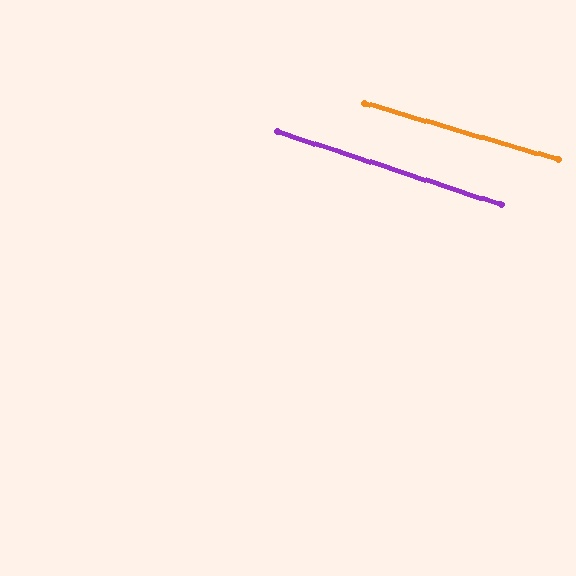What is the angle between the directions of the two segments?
Approximately 2 degrees.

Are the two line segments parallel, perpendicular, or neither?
Parallel — their directions differ by only 1.6°.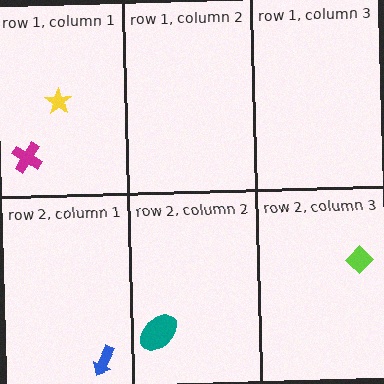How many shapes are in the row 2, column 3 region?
1.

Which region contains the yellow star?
The row 1, column 1 region.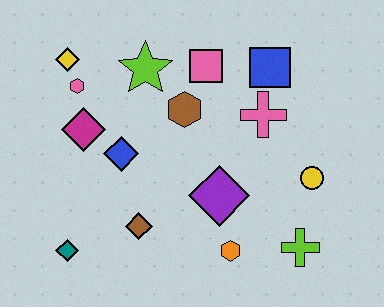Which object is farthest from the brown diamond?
The blue square is farthest from the brown diamond.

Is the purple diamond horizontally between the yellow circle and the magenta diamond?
Yes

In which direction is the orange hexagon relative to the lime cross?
The orange hexagon is to the left of the lime cross.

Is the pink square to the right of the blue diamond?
Yes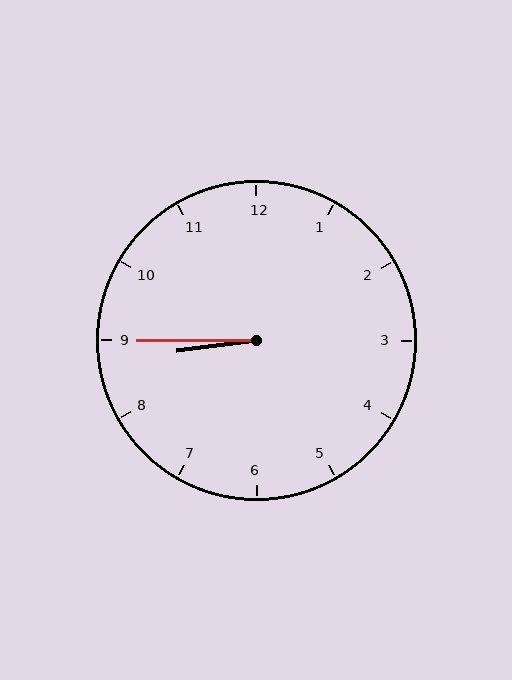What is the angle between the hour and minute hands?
Approximately 8 degrees.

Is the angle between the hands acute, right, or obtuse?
It is acute.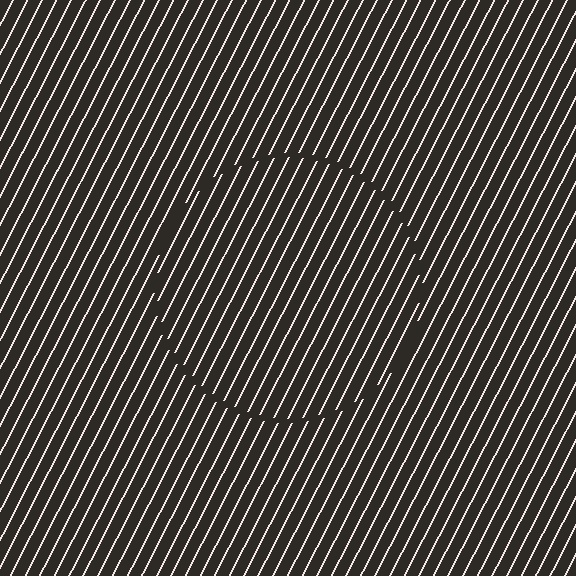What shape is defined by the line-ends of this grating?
An illusory circle. The interior of the shape contains the same grating, shifted by half a period — the contour is defined by the phase discontinuity where line-ends from the inner and outer gratings abut.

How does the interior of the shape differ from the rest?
The interior of the shape contains the same grating, shifted by half a period — the contour is defined by the phase discontinuity where line-ends from the inner and outer gratings abut.